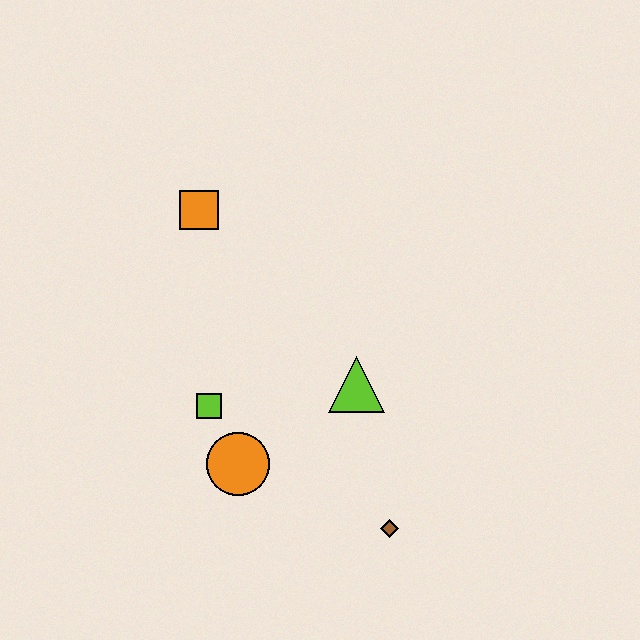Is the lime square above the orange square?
No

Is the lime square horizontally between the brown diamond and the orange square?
Yes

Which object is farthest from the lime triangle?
The orange square is farthest from the lime triangle.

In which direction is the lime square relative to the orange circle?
The lime square is above the orange circle.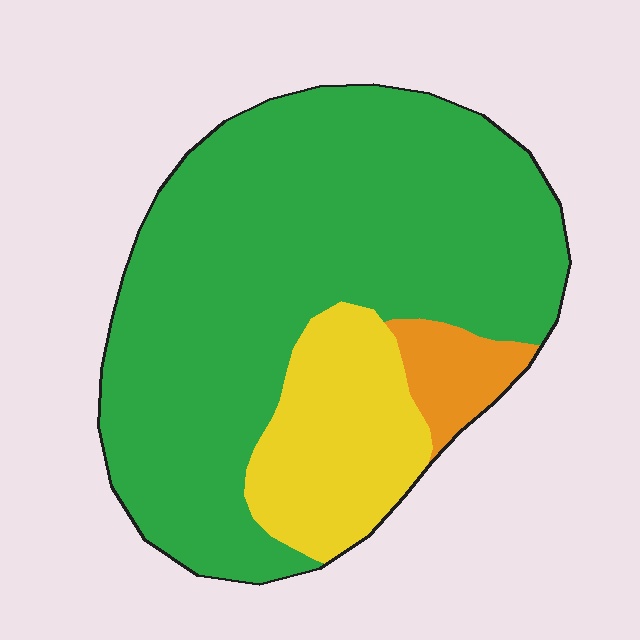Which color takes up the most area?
Green, at roughly 75%.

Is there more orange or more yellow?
Yellow.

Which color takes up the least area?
Orange, at roughly 5%.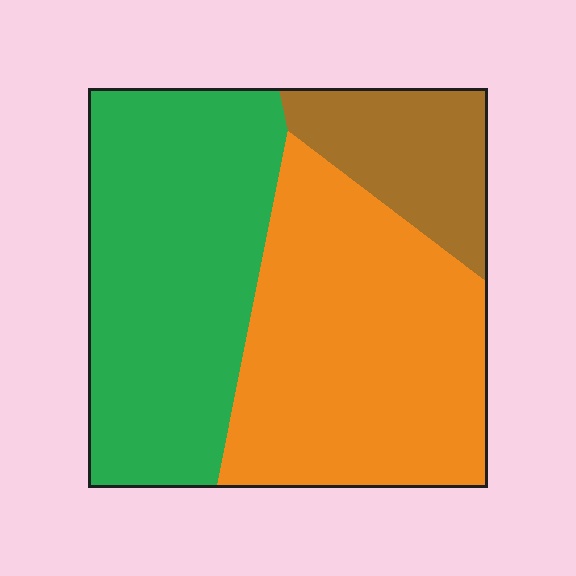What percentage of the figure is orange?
Orange covers about 45% of the figure.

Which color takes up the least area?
Brown, at roughly 15%.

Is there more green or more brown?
Green.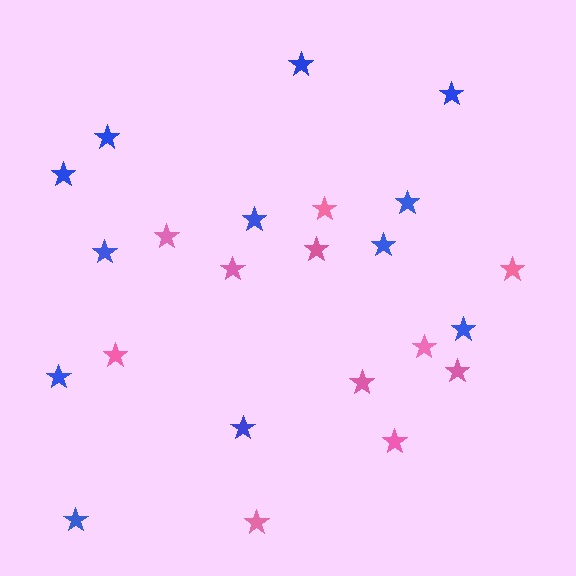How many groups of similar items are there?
There are 2 groups: one group of blue stars (12) and one group of pink stars (11).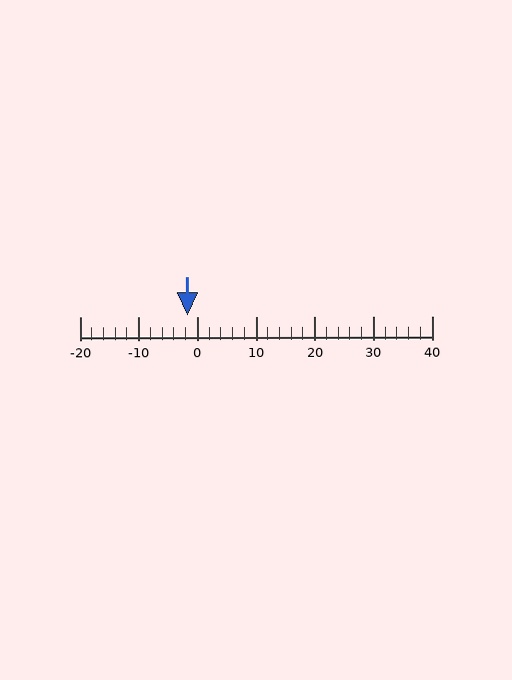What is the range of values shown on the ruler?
The ruler shows values from -20 to 40.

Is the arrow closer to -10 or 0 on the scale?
The arrow is closer to 0.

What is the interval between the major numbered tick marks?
The major tick marks are spaced 10 units apart.